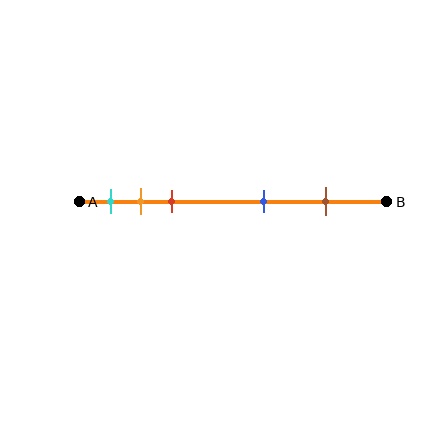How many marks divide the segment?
There are 5 marks dividing the segment.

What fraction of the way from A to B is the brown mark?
The brown mark is approximately 80% (0.8) of the way from A to B.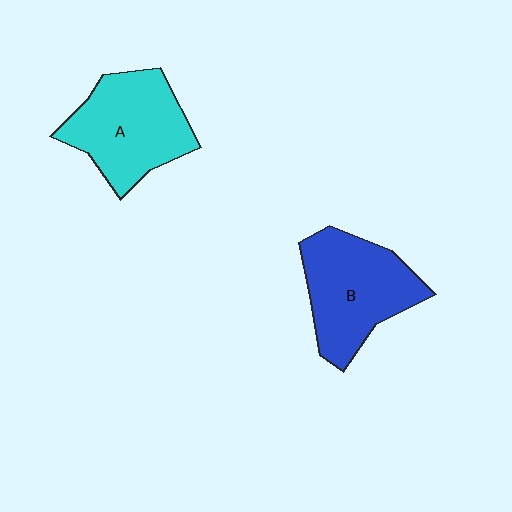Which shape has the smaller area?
Shape A (cyan).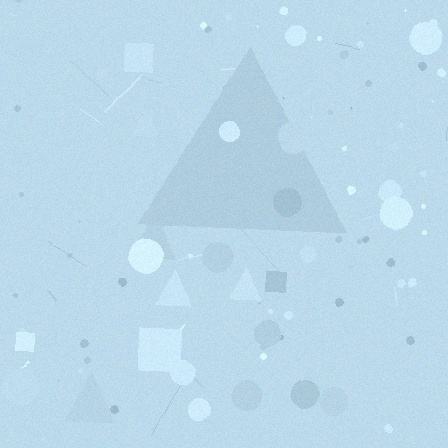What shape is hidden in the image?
A triangle is hidden in the image.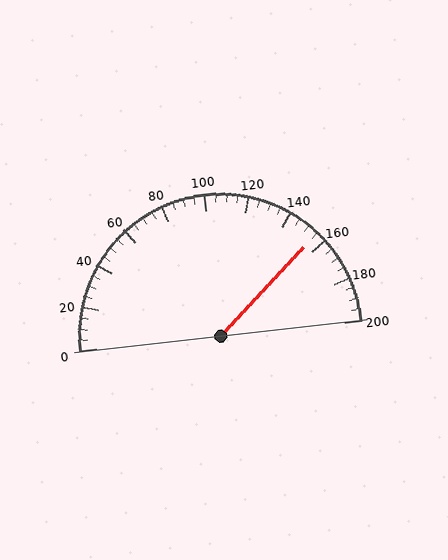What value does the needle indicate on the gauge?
The needle indicates approximately 155.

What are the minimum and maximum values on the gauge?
The gauge ranges from 0 to 200.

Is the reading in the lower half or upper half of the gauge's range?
The reading is in the upper half of the range (0 to 200).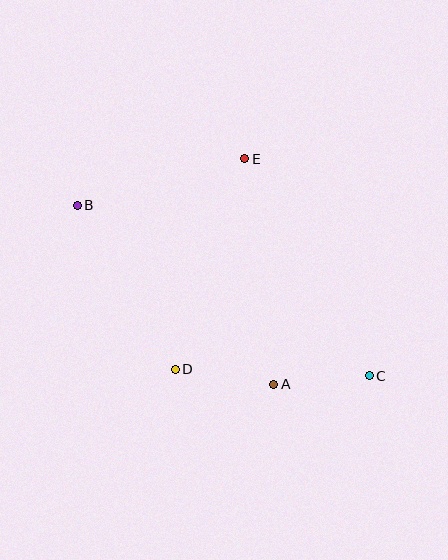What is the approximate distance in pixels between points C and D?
The distance between C and D is approximately 194 pixels.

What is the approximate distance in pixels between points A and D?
The distance between A and D is approximately 99 pixels.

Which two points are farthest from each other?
Points B and C are farthest from each other.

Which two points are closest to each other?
Points A and C are closest to each other.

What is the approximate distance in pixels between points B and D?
The distance between B and D is approximately 191 pixels.